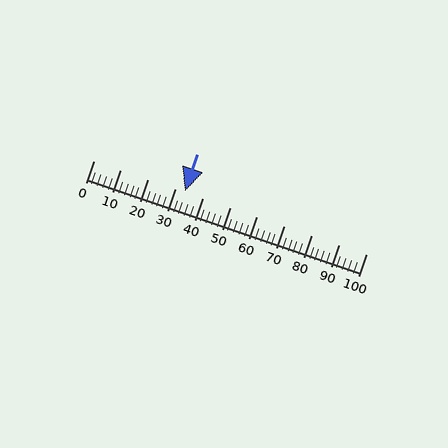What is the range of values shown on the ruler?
The ruler shows values from 0 to 100.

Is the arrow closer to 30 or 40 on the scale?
The arrow is closer to 30.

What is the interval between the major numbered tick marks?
The major tick marks are spaced 10 units apart.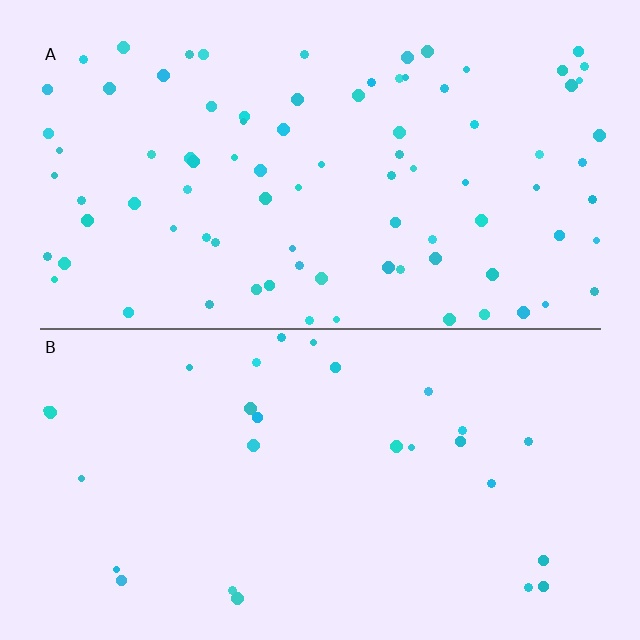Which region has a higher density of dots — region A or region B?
A (the top).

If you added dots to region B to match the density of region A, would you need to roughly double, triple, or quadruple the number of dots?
Approximately triple.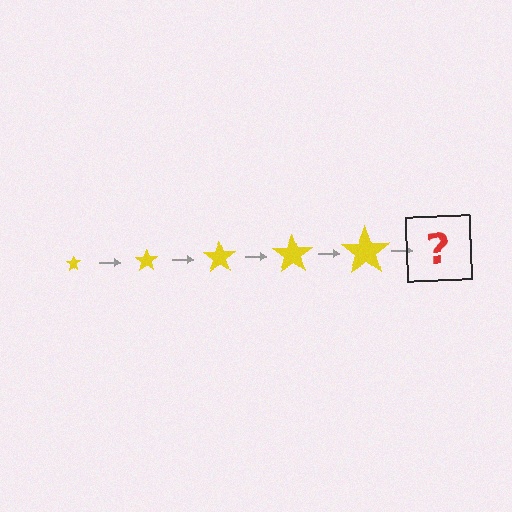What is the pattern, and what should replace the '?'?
The pattern is that the star gets progressively larger each step. The '?' should be a yellow star, larger than the previous one.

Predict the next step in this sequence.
The next step is a yellow star, larger than the previous one.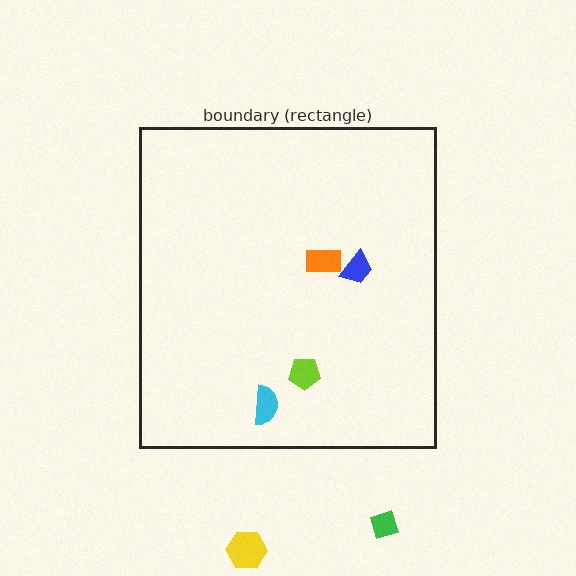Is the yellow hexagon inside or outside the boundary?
Outside.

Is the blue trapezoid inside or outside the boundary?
Inside.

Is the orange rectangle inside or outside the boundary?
Inside.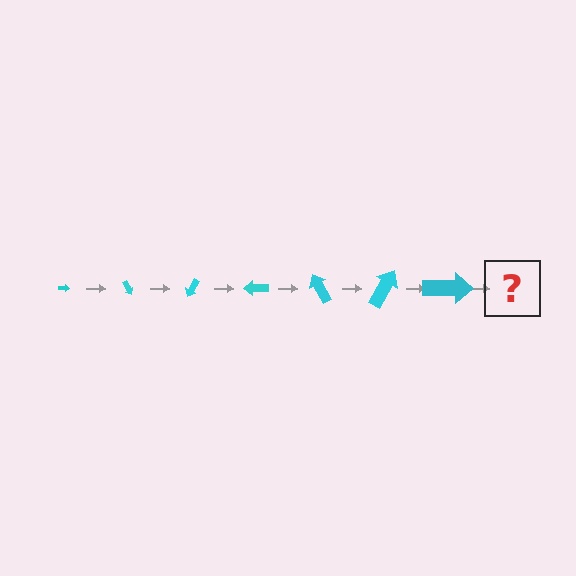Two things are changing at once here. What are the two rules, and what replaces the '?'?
The two rules are that the arrow grows larger each step and it rotates 60 degrees each step. The '?' should be an arrow, larger than the previous one and rotated 420 degrees from the start.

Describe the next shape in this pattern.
It should be an arrow, larger than the previous one and rotated 420 degrees from the start.